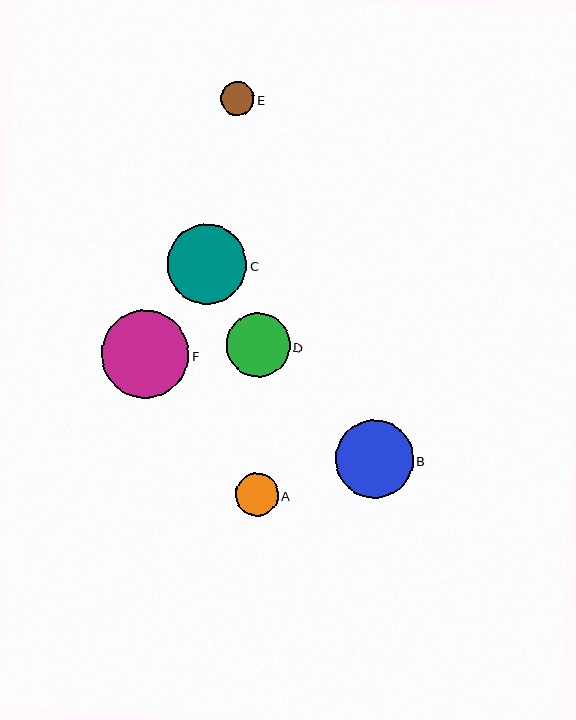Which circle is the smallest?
Circle E is the smallest with a size of approximately 34 pixels.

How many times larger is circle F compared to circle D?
Circle F is approximately 1.4 times the size of circle D.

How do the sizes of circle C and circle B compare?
Circle C and circle B are approximately the same size.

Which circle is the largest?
Circle F is the largest with a size of approximately 87 pixels.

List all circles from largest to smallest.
From largest to smallest: F, C, B, D, A, E.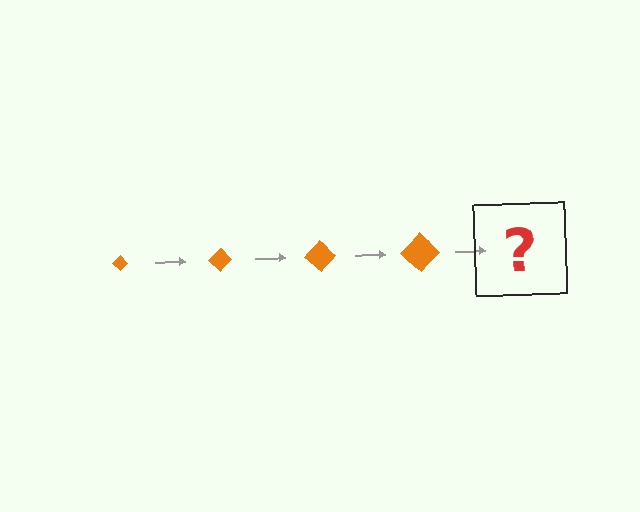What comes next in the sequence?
The next element should be an orange diamond, larger than the previous one.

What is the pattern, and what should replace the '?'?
The pattern is that the diamond gets progressively larger each step. The '?' should be an orange diamond, larger than the previous one.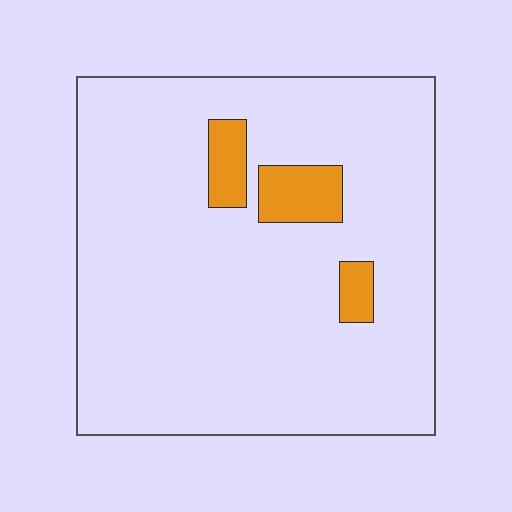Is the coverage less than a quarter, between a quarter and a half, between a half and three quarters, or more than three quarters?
Less than a quarter.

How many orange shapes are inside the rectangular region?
3.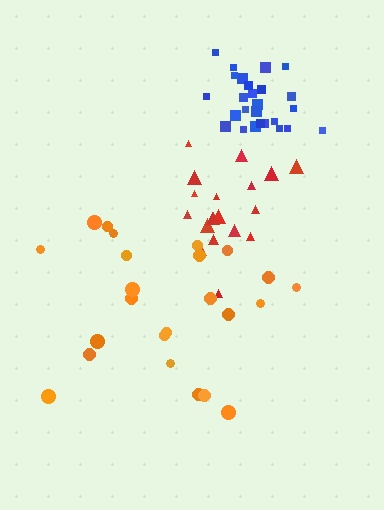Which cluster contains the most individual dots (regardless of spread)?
Blue (26).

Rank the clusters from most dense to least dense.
blue, red, orange.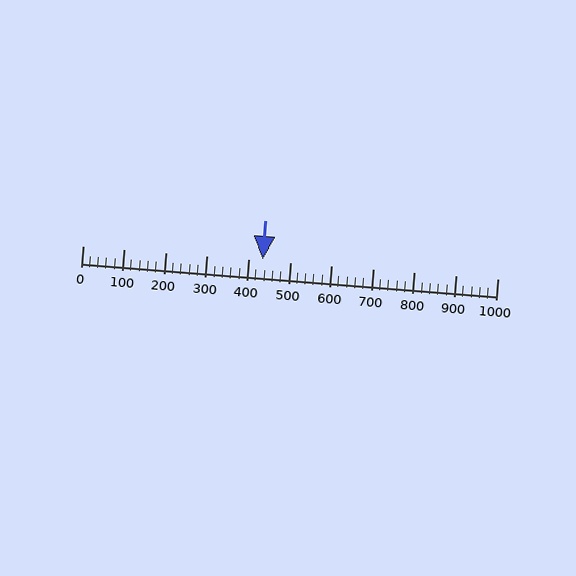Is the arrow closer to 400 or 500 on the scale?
The arrow is closer to 400.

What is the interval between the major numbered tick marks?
The major tick marks are spaced 100 units apart.